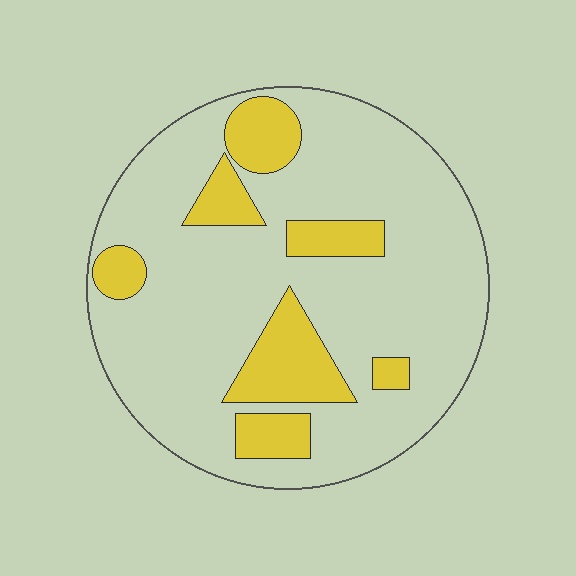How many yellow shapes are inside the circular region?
7.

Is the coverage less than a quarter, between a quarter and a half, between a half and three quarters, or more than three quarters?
Less than a quarter.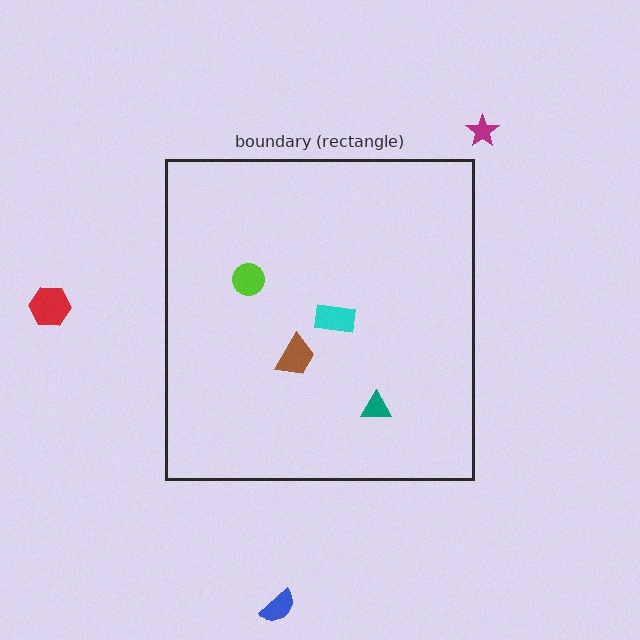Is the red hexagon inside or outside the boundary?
Outside.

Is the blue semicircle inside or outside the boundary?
Outside.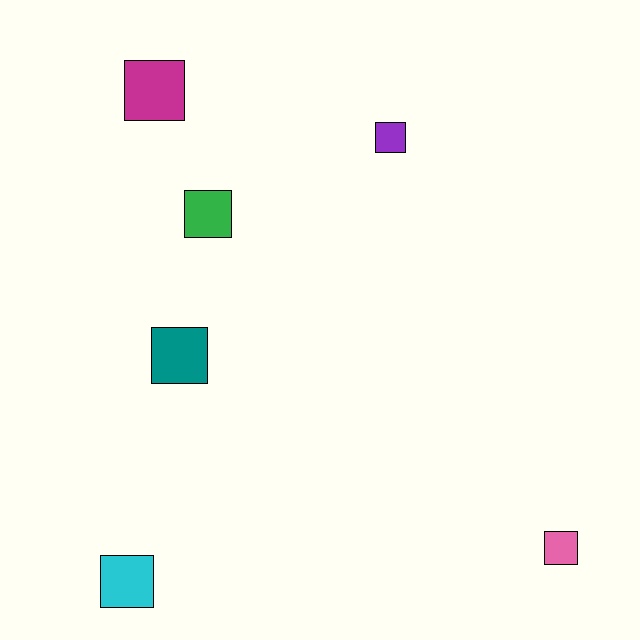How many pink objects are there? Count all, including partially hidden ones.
There is 1 pink object.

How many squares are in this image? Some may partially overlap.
There are 6 squares.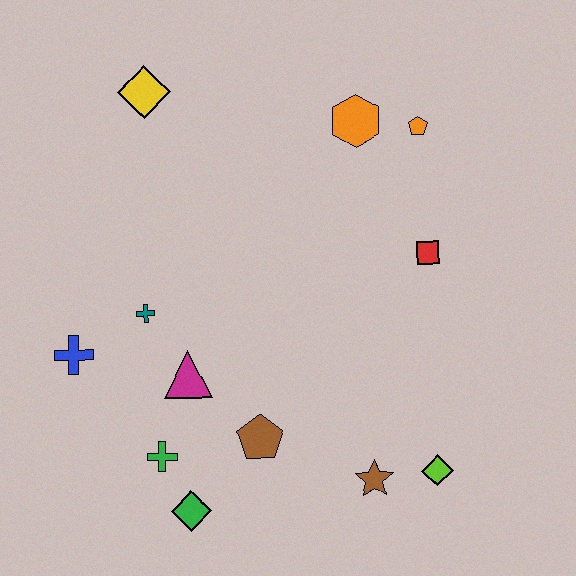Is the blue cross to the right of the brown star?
No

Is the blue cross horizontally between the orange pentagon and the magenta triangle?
No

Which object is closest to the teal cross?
The magenta triangle is closest to the teal cross.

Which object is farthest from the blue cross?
The orange pentagon is farthest from the blue cross.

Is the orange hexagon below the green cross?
No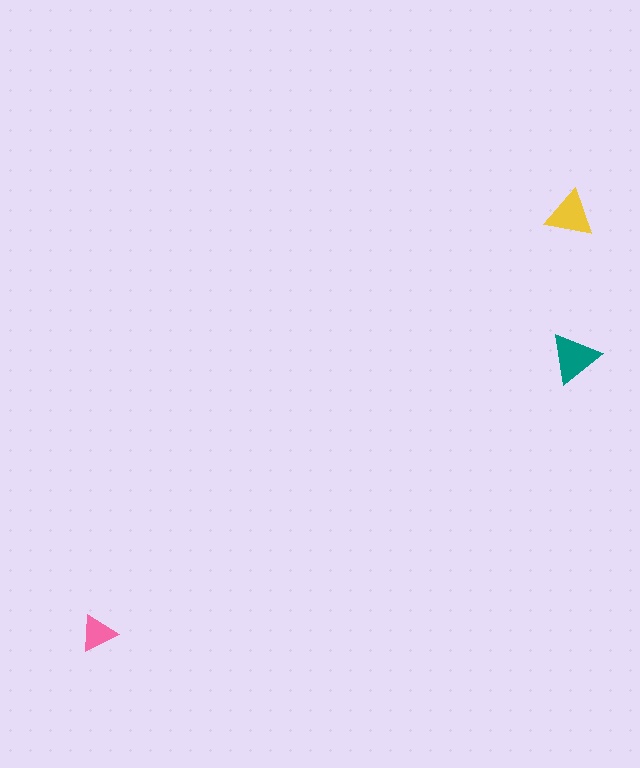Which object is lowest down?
The pink triangle is bottommost.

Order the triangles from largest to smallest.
the teal one, the yellow one, the pink one.